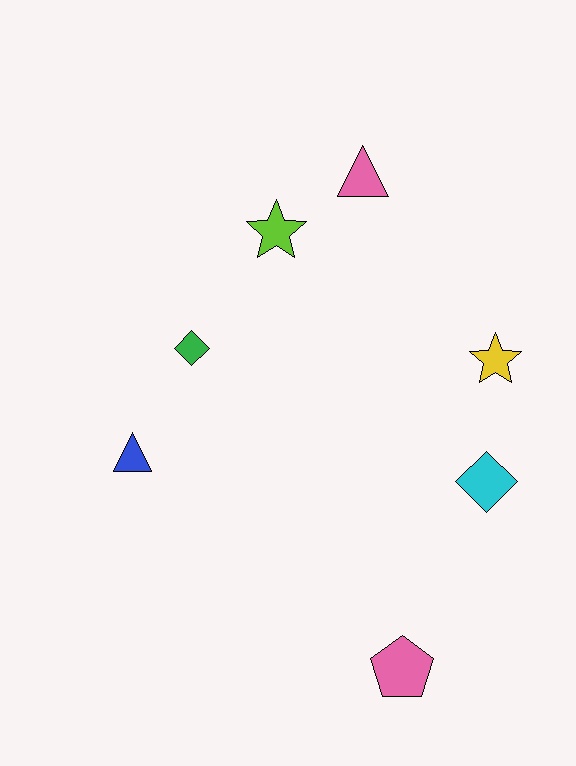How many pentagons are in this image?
There is 1 pentagon.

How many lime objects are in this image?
There is 1 lime object.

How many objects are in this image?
There are 7 objects.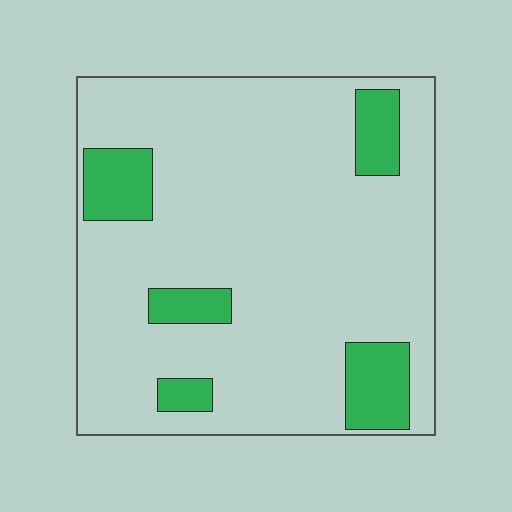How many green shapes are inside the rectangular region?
5.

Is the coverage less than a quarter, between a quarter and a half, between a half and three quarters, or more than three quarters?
Less than a quarter.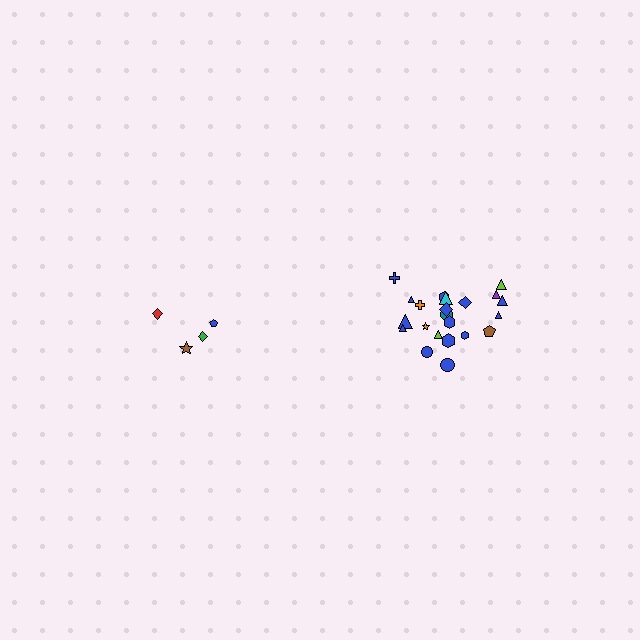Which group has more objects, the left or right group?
The right group.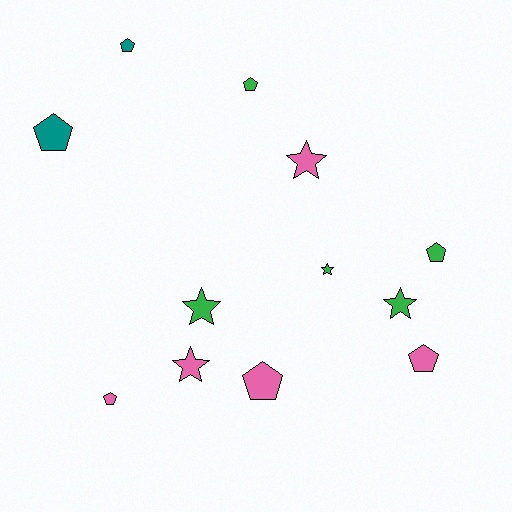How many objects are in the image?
There are 12 objects.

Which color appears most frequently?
Pink, with 5 objects.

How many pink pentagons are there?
There are 3 pink pentagons.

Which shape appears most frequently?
Pentagon, with 7 objects.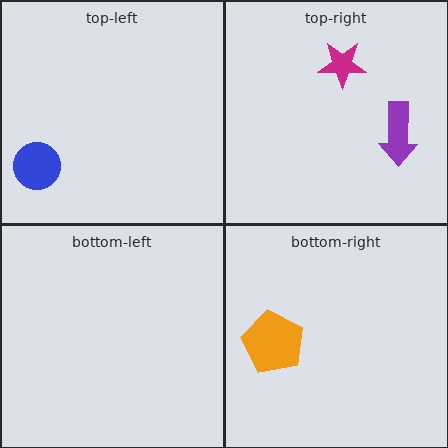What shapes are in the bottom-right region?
The orange pentagon.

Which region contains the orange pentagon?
The bottom-right region.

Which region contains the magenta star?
The top-right region.